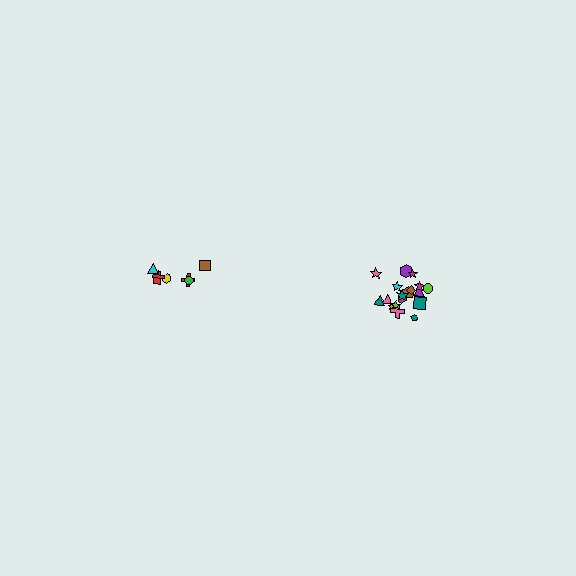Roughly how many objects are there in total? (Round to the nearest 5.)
Roughly 25 objects in total.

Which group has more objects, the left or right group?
The right group.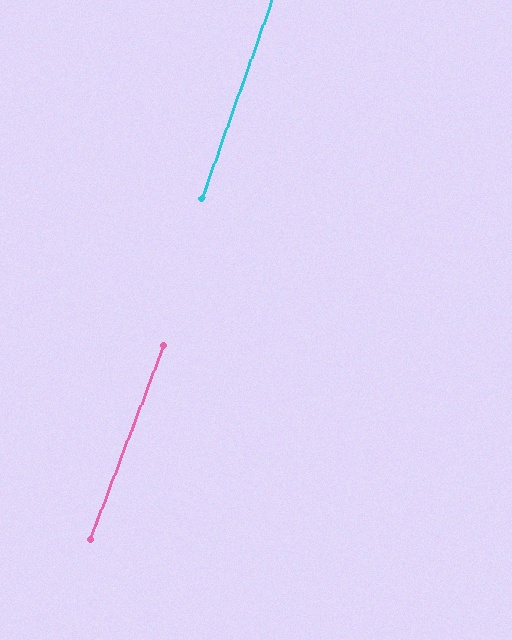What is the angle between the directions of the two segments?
Approximately 1 degree.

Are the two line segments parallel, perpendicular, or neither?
Parallel — their directions differ by only 0.9°.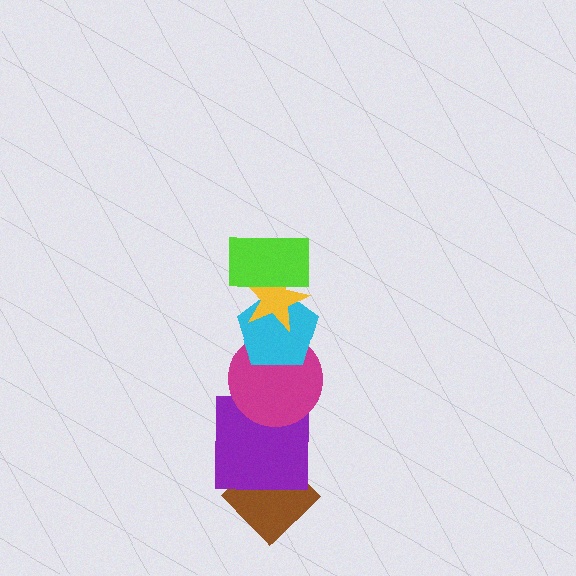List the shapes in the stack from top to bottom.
From top to bottom: the lime rectangle, the yellow star, the cyan pentagon, the magenta circle, the purple square, the brown diamond.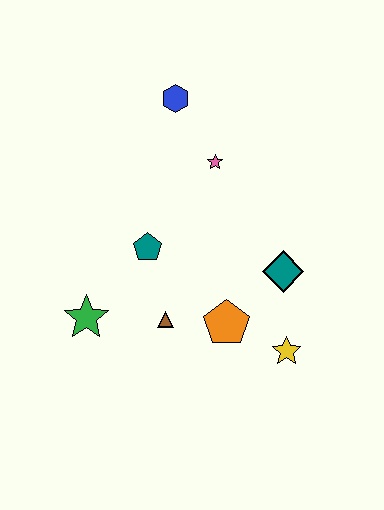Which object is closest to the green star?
The brown triangle is closest to the green star.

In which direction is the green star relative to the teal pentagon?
The green star is below the teal pentagon.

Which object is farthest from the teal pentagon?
The yellow star is farthest from the teal pentagon.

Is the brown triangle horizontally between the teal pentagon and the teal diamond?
Yes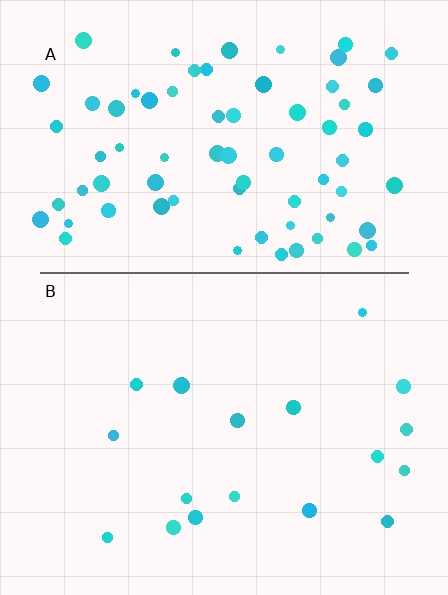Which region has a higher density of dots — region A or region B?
A (the top).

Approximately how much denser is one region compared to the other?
Approximately 4.2× — region A over region B.